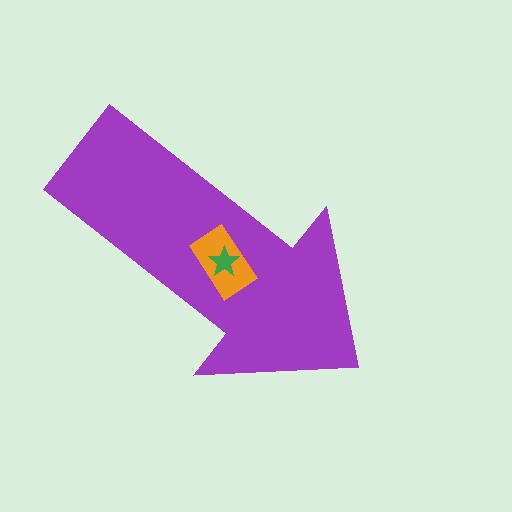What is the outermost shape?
The purple arrow.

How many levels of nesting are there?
3.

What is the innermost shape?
The green star.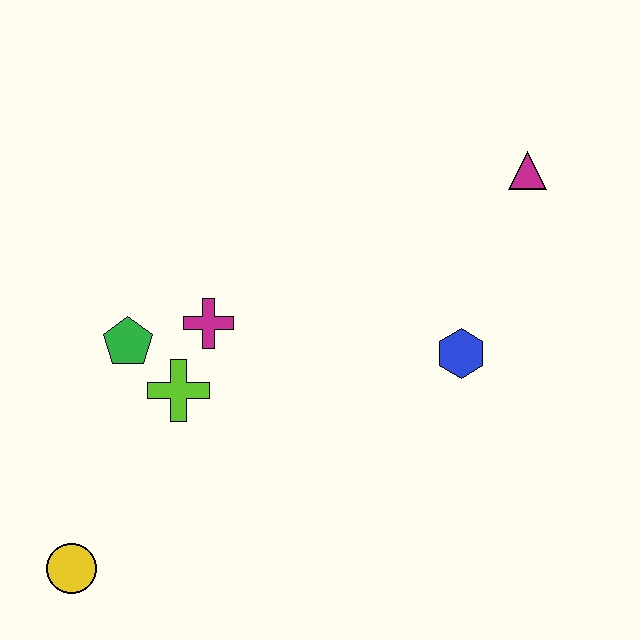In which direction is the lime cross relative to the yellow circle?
The lime cross is above the yellow circle.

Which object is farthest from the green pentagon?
The magenta triangle is farthest from the green pentagon.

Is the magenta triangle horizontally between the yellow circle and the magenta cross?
No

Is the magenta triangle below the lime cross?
No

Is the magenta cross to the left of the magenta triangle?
Yes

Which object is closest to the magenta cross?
The lime cross is closest to the magenta cross.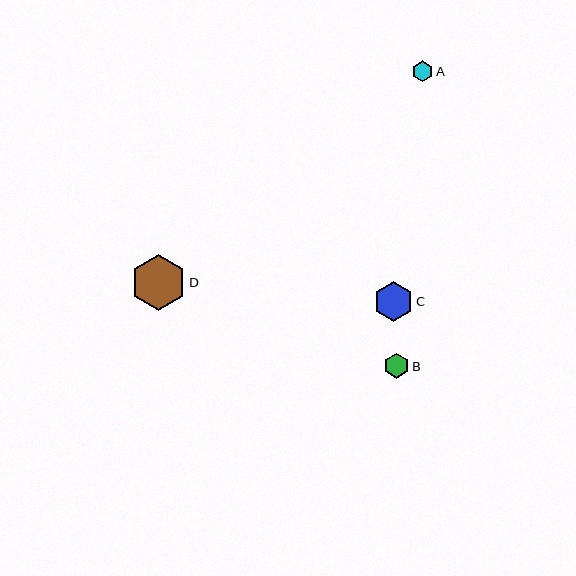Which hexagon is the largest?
Hexagon D is the largest with a size of approximately 56 pixels.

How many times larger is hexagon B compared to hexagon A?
Hexagon B is approximately 1.2 times the size of hexagon A.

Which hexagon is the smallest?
Hexagon A is the smallest with a size of approximately 21 pixels.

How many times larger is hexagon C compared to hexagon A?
Hexagon C is approximately 1.9 times the size of hexagon A.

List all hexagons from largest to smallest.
From largest to smallest: D, C, B, A.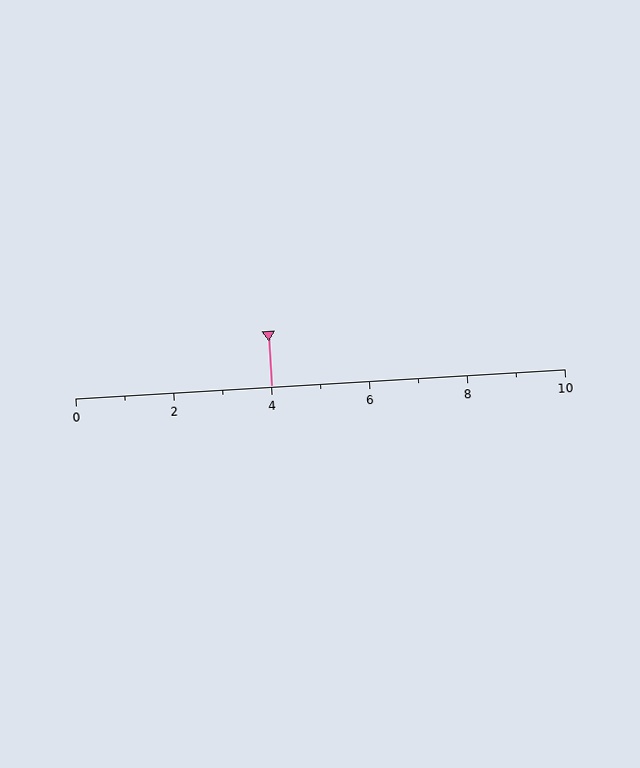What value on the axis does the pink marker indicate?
The marker indicates approximately 4.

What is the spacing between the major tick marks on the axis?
The major ticks are spaced 2 apart.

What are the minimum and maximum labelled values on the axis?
The axis runs from 0 to 10.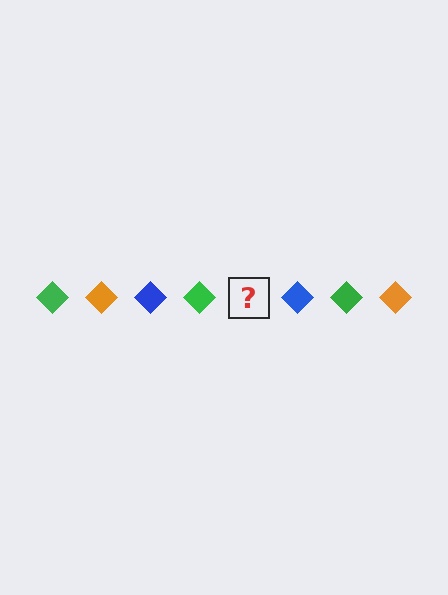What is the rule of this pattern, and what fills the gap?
The rule is that the pattern cycles through green, orange, blue diamonds. The gap should be filled with an orange diamond.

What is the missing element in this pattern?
The missing element is an orange diamond.